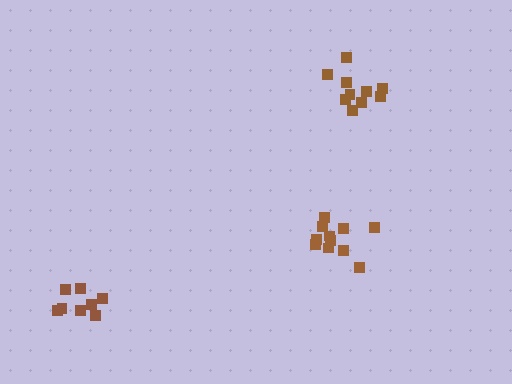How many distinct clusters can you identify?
There are 3 distinct clusters.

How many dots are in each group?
Group 1: 8 dots, Group 2: 10 dots, Group 3: 11 dots (29 total).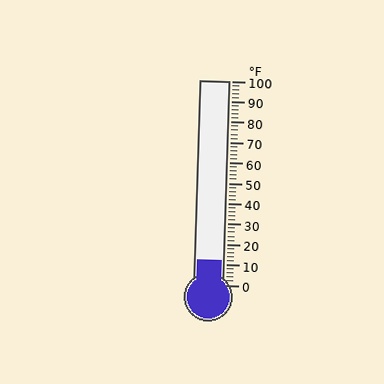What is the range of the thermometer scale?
The thermometer scale ranges from 0°F to 100°F.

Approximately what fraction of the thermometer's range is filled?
The thermometer is filled to approximately 10% of its range.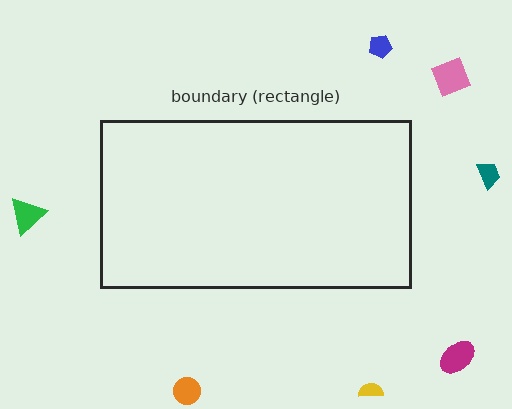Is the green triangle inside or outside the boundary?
Outside.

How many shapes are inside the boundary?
0 inside, 7 outside.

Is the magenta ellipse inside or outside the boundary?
Outside.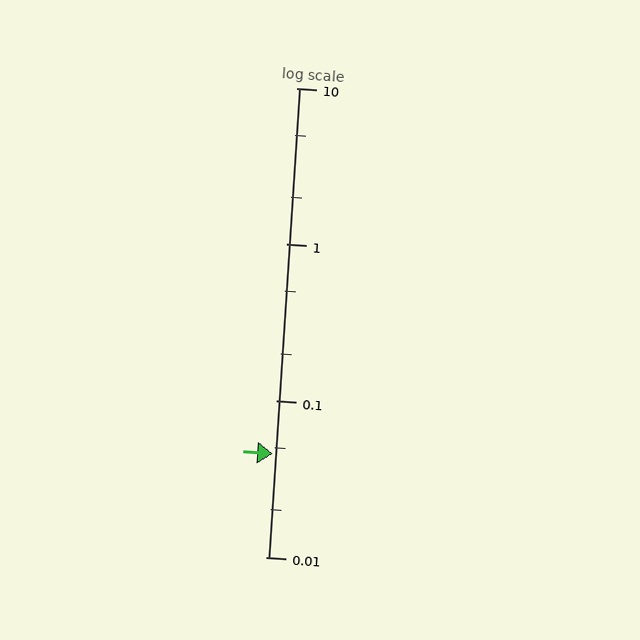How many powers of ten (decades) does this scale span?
The scale spans 3 decades, from 0.01 to 10.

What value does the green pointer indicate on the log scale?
The pointer indicates approximately 0.046.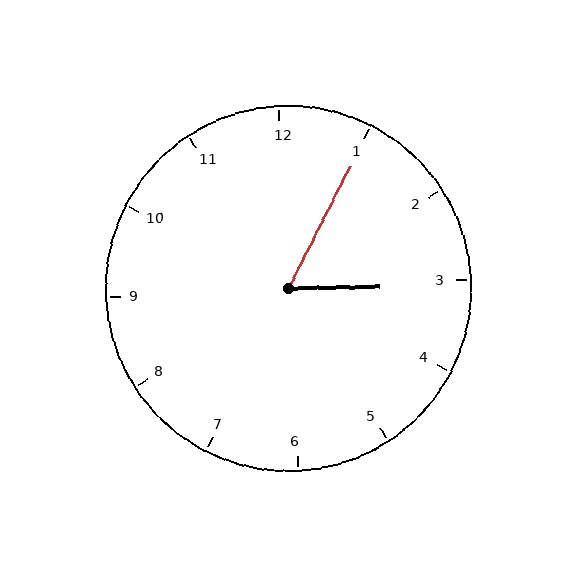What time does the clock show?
3:05.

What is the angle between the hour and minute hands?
Approximately 62 degrees.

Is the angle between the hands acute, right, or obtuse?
It is acute.